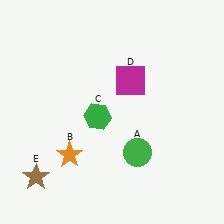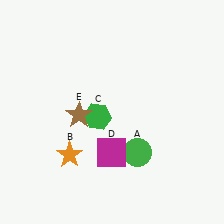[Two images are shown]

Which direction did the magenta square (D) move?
The magenta square (D) moved down.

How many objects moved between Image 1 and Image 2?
2 objects moved between the two images.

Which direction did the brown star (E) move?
The brown star (E) moved up.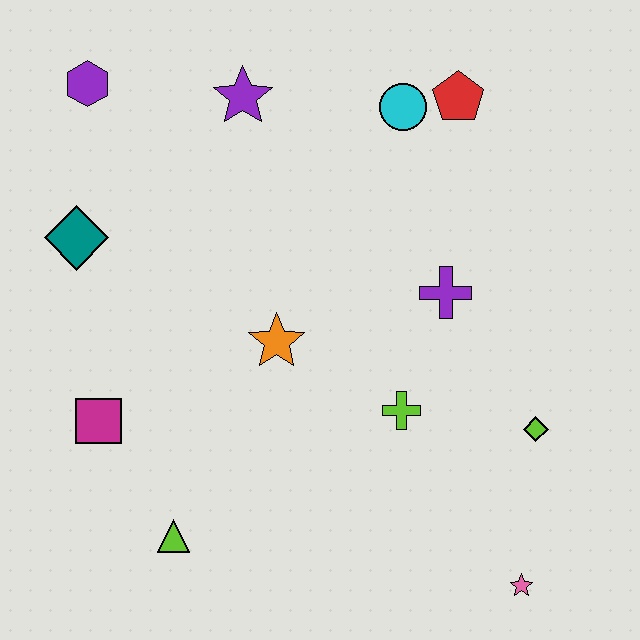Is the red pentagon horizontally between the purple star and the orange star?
No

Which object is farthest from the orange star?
The pink star is farthest from the orange star.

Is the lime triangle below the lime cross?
Yes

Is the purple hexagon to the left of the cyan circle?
Yes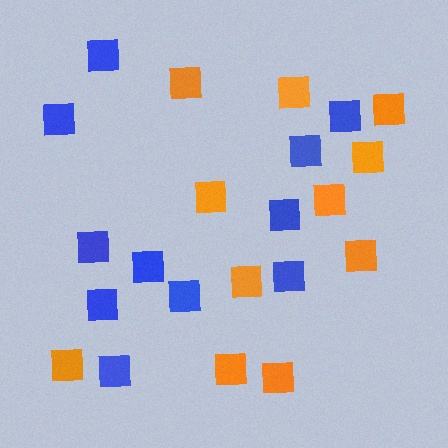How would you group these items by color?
There are 2 groups: one group of blue squares (11) and one group of orange squares (11).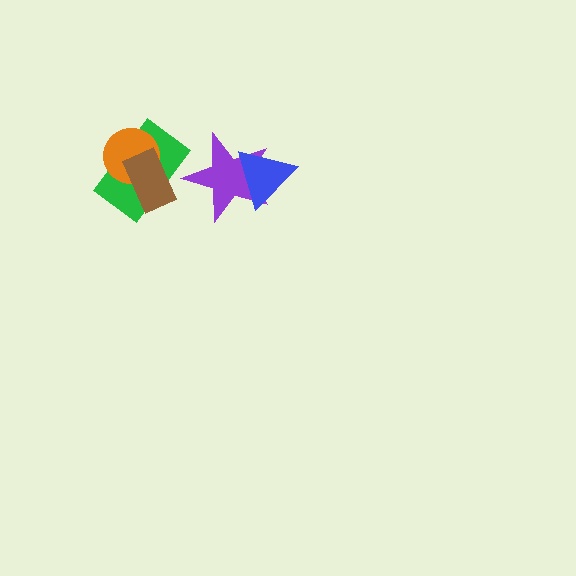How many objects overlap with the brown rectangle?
2 objects overlap with the brown rectangle.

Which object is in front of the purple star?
The blue triangle is in front of the purple star.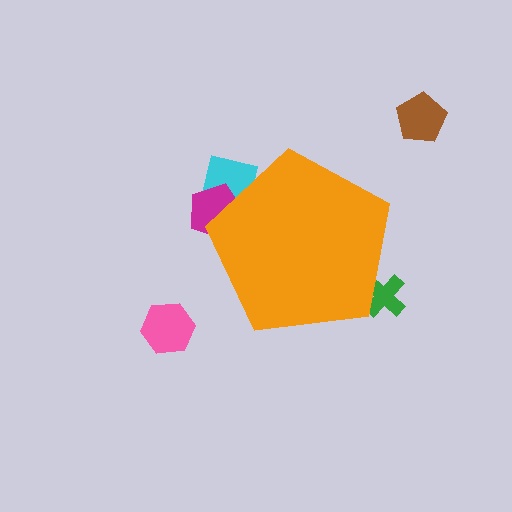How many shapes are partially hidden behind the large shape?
3 shapes are partially hidden.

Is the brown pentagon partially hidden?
No, the brown pentagon is fully visible.